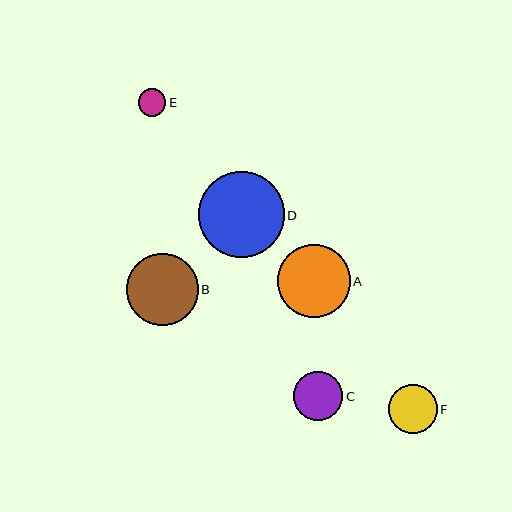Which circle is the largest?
Circle D is the largest with a size of approximately 86 pixels.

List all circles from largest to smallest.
From largest to smallest: D, A, B, C, F, E.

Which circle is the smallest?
Circle E is the smallest with a size of approximately 27 pixels.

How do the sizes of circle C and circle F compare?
Circle C and circle F are approximately the same size.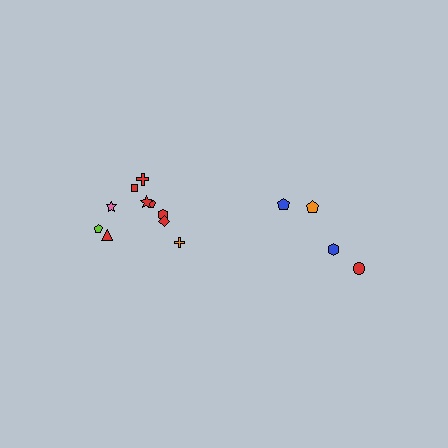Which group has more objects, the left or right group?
The left group.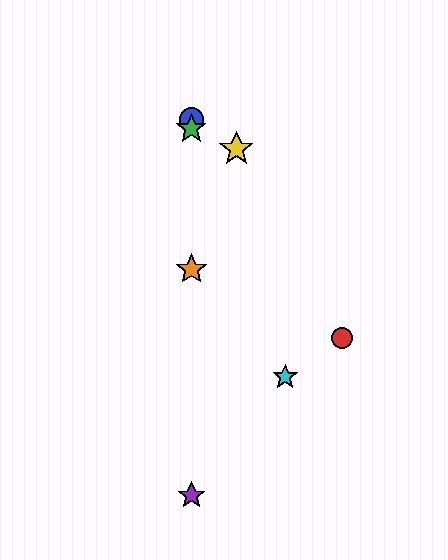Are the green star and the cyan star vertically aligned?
No, the green star is at x≈191 and the cyan star is at x≈285.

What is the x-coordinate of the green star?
The green star is at x≈191.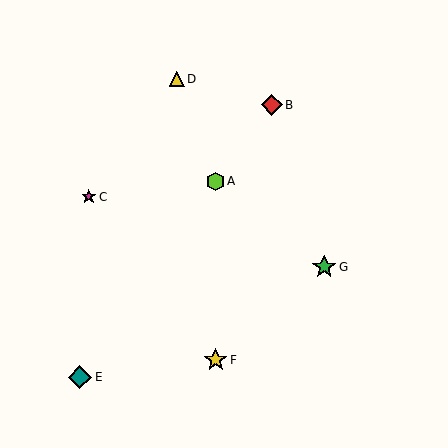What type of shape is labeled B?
Shape B is a red diamond.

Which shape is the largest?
The green star (labeled G) is the largest.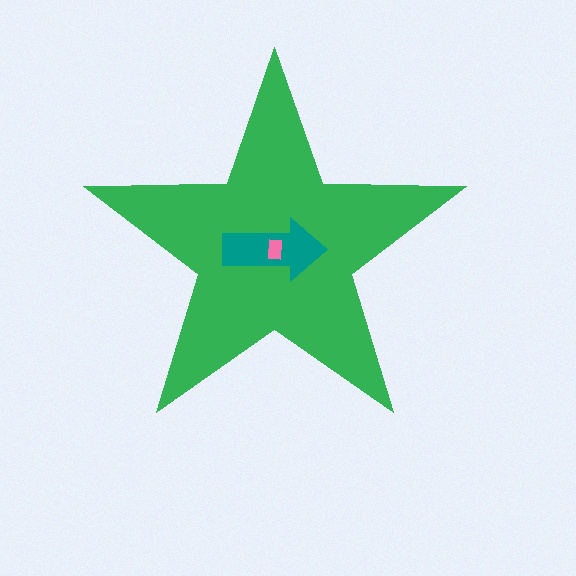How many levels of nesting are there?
3.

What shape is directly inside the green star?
The teal arrow.